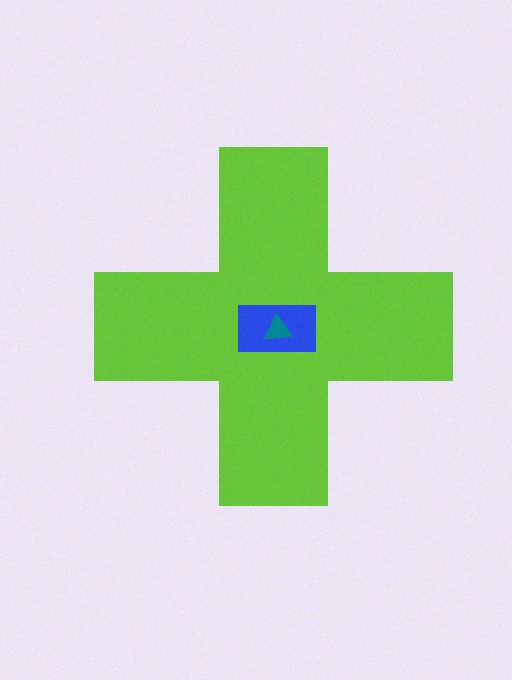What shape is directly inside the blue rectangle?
The teal triangle.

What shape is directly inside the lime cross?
The blue rectangle.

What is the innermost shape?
The teal triangle.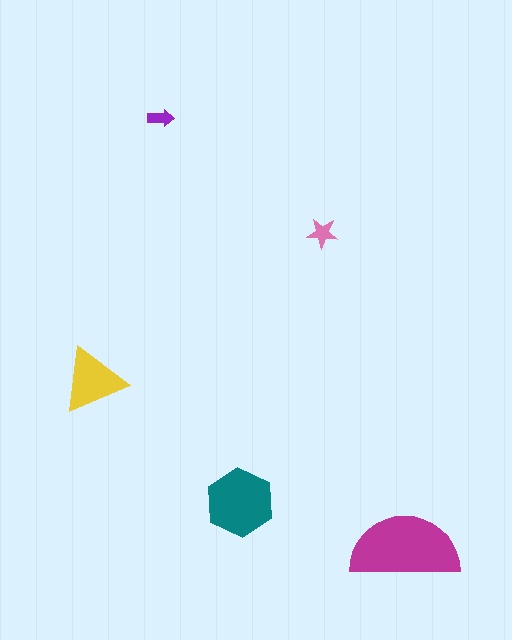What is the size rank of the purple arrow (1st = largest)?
5th.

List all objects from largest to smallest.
The magenta semicircle, the teal hexagon, the yellow triangle, the pink star, the purple arrow.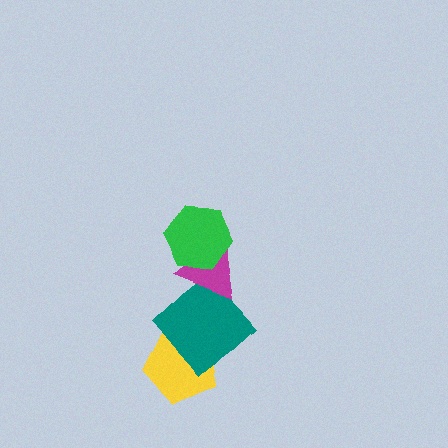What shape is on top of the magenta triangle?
The green hexagon is on top of the magenta triangle.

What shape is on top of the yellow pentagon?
The teal diamond is on top of the yellow pentagon.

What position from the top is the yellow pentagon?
The yellow pentagon is 4th from the top.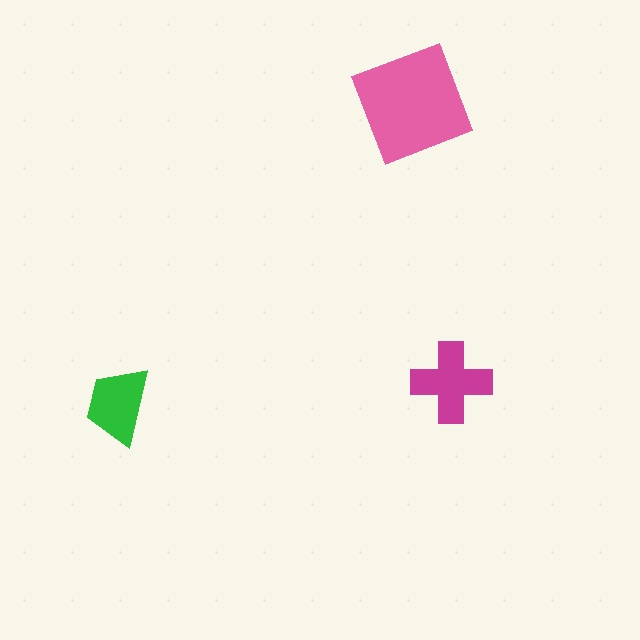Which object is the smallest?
The green trapezoid.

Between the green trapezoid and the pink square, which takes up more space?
The pink square.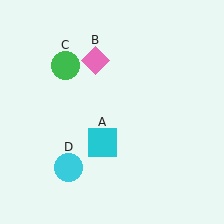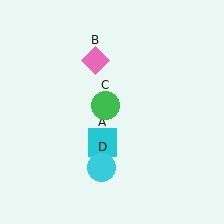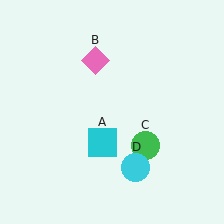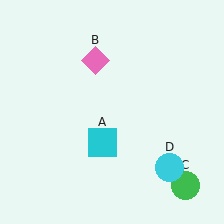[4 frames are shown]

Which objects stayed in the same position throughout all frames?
Cyan square (object A) and pink diamond (object B) remained stationary.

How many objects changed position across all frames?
2 objects changed position: green circle (object C), cyan circle (object D).